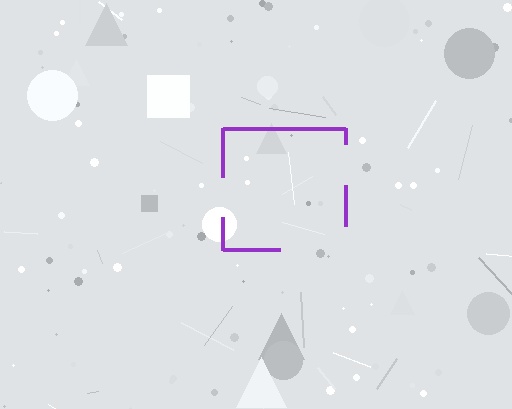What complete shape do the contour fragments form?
The contour fragments form a square.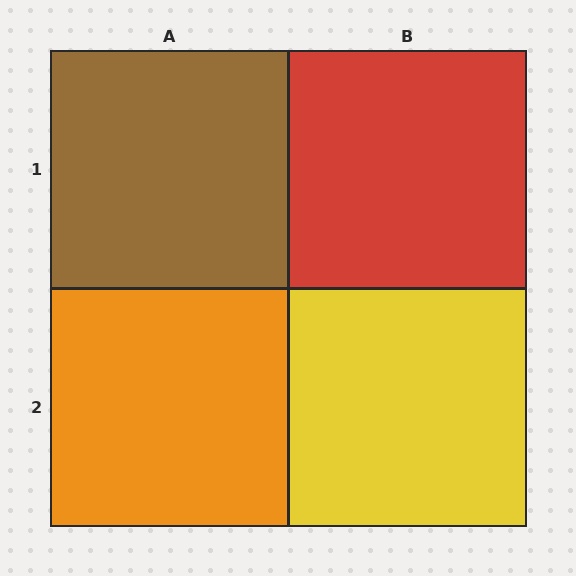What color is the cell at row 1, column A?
Brown.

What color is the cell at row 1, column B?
Red.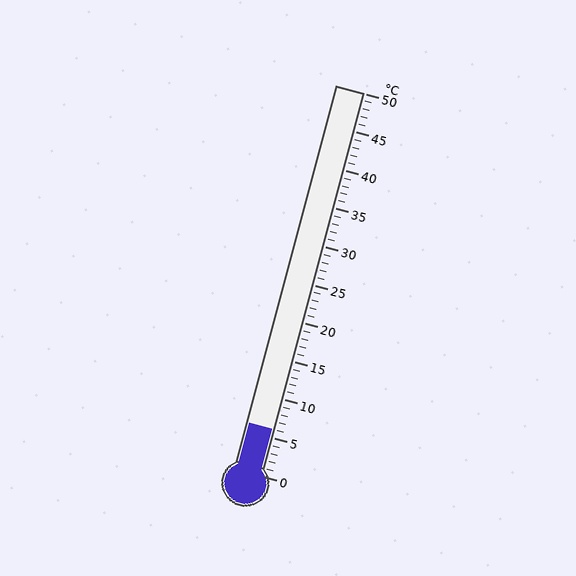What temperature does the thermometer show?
The thermometer shows approximately 6°C.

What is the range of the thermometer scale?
The thermometer scale ranges from 0°C to 50°C.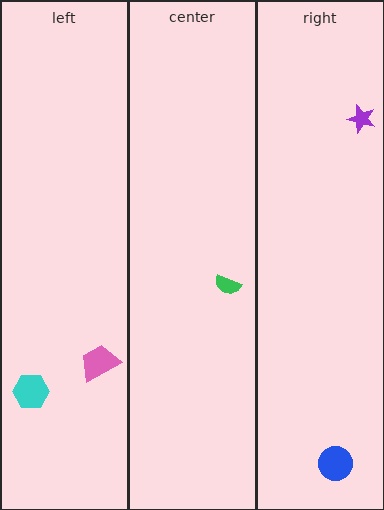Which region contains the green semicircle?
The center region.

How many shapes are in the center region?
1.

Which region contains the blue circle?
The right region.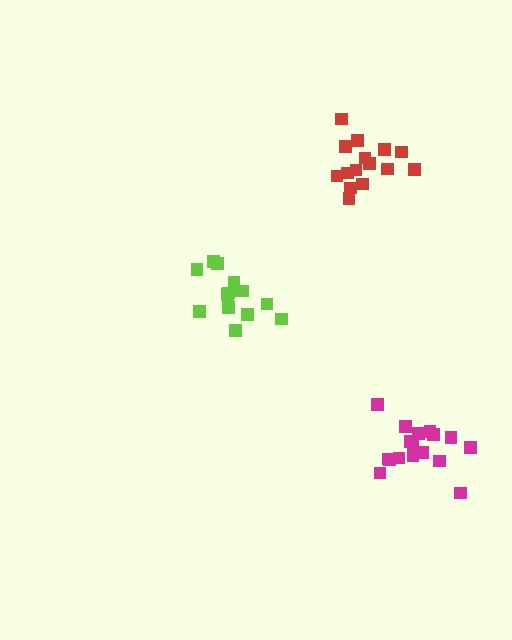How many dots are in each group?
Group 1: 15 dots, Group 2: 17 dots, Group 3: 14 dots (46 total).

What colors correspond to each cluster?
The clusters are colored: red, magenta, lime.